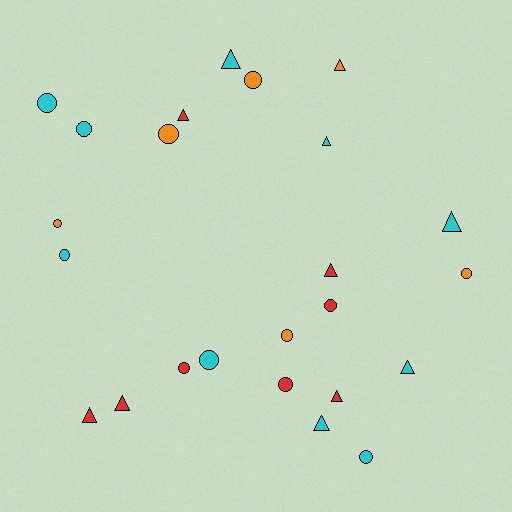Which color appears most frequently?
Cyan, with 10 objects.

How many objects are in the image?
There are 24 objects.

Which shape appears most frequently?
Circle, with 13 objects.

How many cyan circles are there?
There are 5 cyan circles.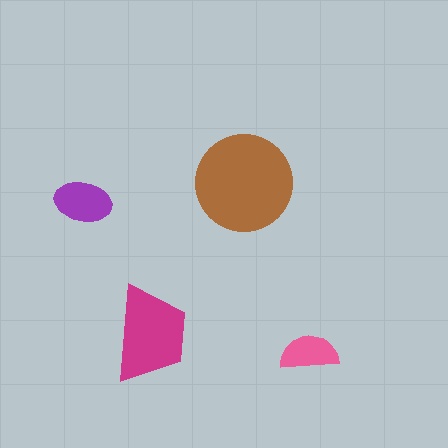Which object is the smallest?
The pink semicircle.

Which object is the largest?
The brown circle.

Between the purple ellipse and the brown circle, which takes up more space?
The brown circle.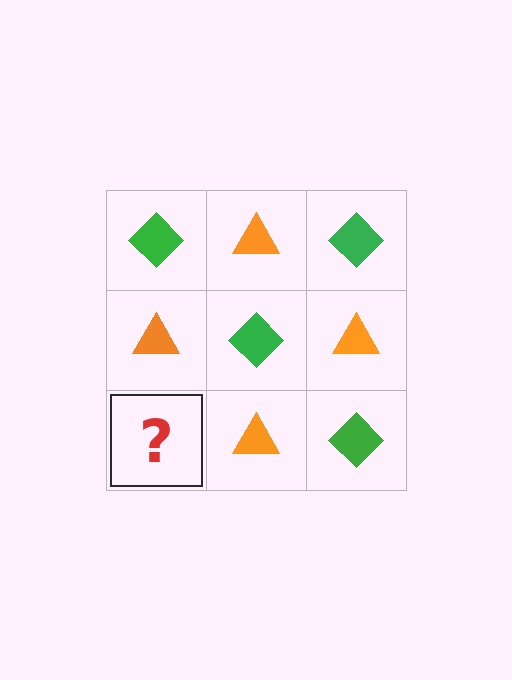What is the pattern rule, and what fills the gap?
The rule is that it alternates green diamond and orange triangle in a checkerboard pattern. The gap should be filled with a green diamond.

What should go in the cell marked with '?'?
The missing cell should contain a green diamond.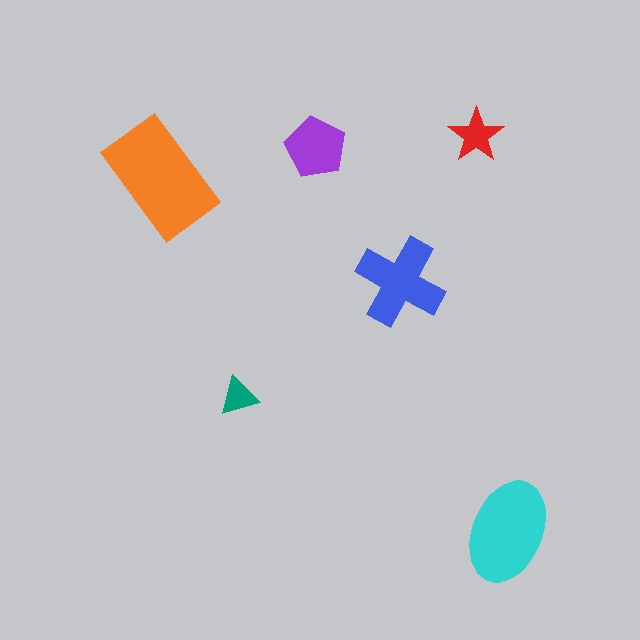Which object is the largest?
The orange rectangle.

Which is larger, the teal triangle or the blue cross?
The blue cross.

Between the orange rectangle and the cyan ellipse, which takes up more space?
The orange rectangle.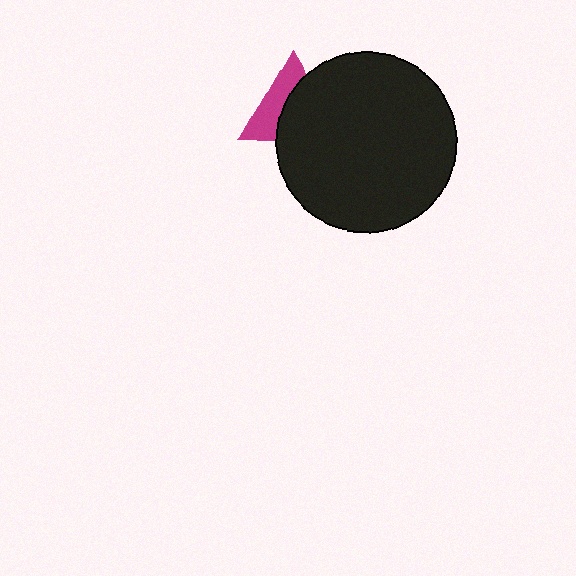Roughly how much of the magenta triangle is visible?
A small part of it is visible (roughly 44%).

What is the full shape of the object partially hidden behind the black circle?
The partially hidden object is a magenta triangle.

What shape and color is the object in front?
The object in front is a black circle.